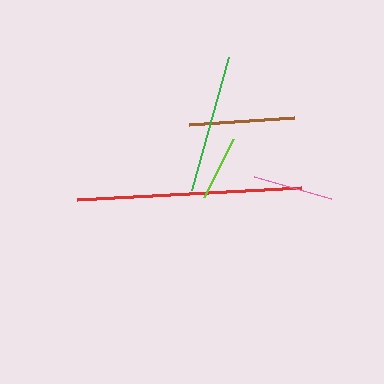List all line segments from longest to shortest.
From longest to shortest: red, green, brown, pink, lime.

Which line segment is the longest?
The red line is the longest at approximately 224 pixels.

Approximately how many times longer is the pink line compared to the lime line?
The pink line is approximately 1.2 times the length of the lime line.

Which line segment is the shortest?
The lime line is the shortest at approximately 65 pixels.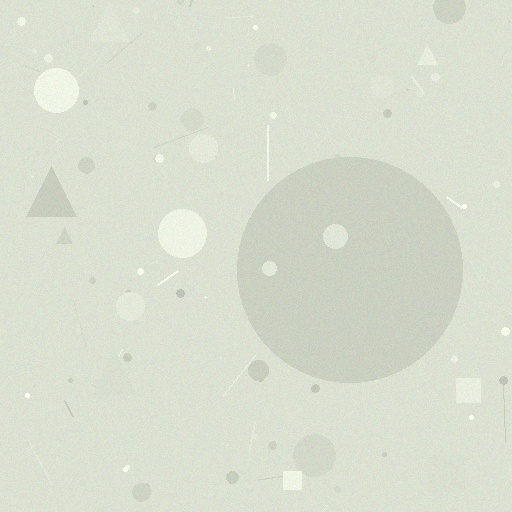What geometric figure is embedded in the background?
A circle is embedded in the background.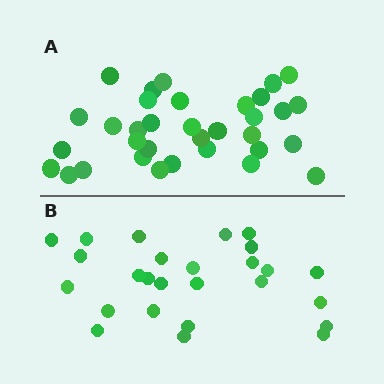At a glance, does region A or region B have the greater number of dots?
Region A (the top region) has more dots.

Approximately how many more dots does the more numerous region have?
Region A has roughly 8 or so more dots than region B.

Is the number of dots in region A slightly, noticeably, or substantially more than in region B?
Region A has noticeably more, but not dramatically so. The ratio is roughly 1.3 to 1.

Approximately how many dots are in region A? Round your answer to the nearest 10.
About 30 dots. (The exact count is 34, which rounds to 30.)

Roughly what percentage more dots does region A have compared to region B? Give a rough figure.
About 30% more.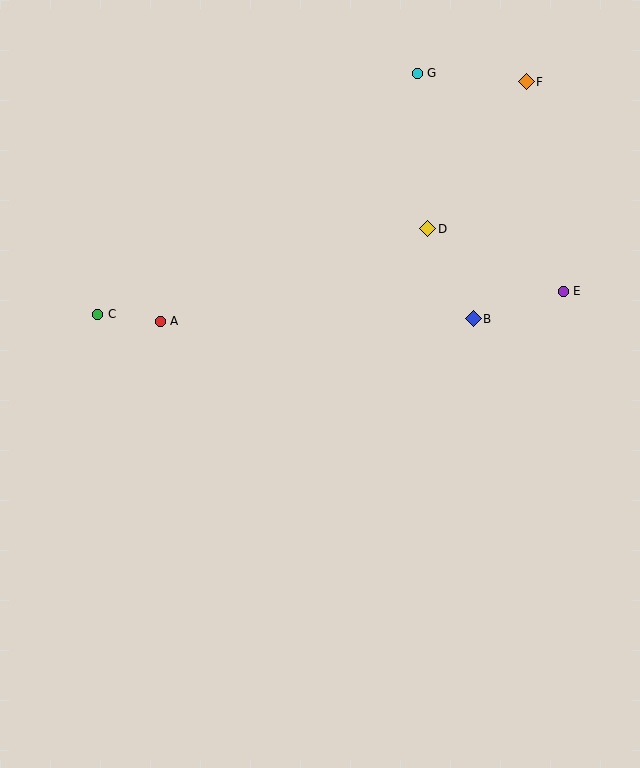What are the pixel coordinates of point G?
Point G is at (417, 73).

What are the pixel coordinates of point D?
Point D is at (428, 229).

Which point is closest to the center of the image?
Point B at (473, 319) is closest to the center.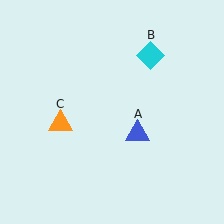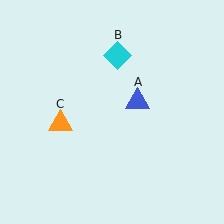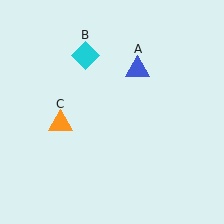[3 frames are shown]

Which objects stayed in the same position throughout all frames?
Orange triangle (object C) remained stationary.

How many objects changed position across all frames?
2 objects changed position: blue triangle (object A), cyan diamond (object B).